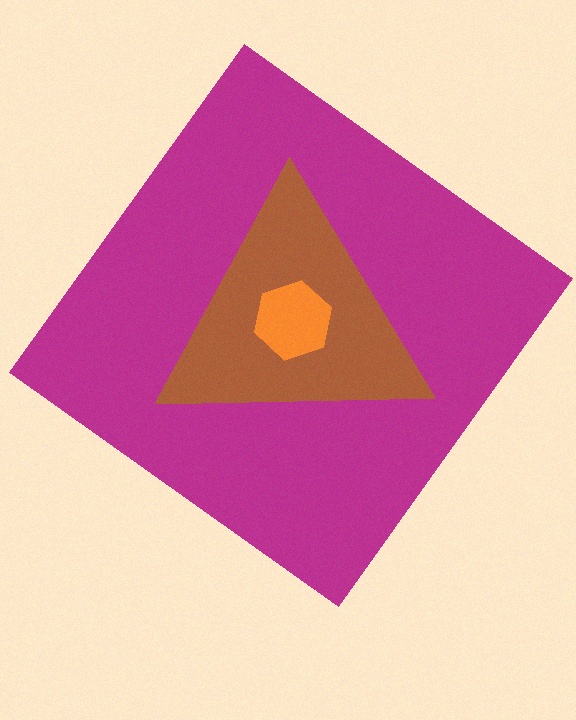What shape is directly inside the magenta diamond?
The brown triangle.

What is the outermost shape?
The magenta diamond.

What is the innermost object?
The orange hexagon.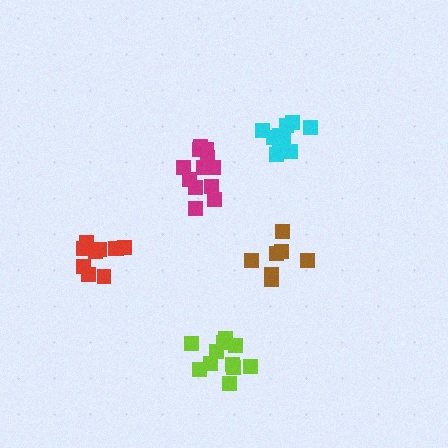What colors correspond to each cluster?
The clusters are colored: red, cyan, brown, lime, magenta.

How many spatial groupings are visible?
There are 5 spatial groupings.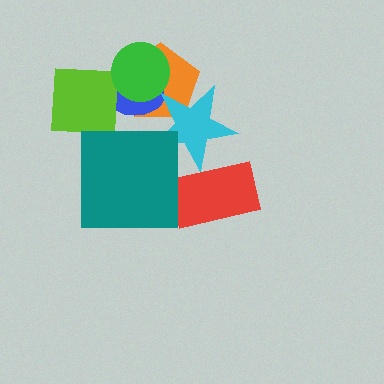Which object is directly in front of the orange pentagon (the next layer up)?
The blue ellipse is directly in front of the orange pentagon.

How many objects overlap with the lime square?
3 objects overlap with the lime square.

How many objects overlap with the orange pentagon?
4 objects overlap with the orange pentagon.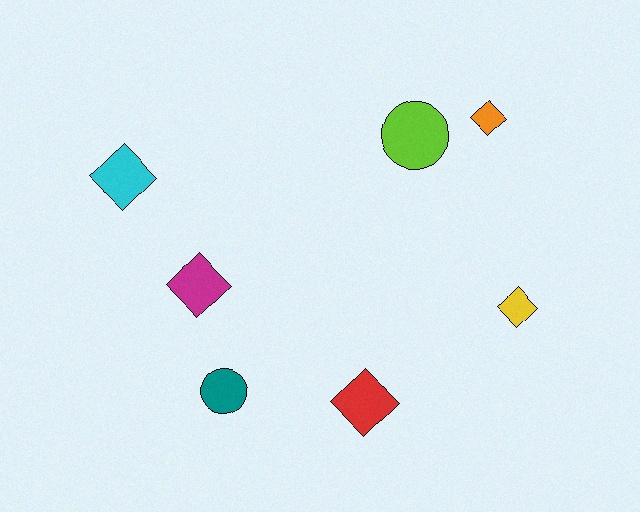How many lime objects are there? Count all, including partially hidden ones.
There is 1 lime object.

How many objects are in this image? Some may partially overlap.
There are 7 objects.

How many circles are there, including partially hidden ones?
There are 2 circles.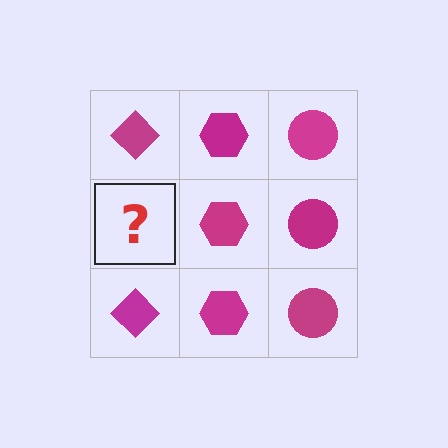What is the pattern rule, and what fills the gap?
The rule is that each column has a consistent shape. The gap should be filled with a magenta diamond.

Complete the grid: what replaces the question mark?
The question mark should be replaced with a magenta diamond.